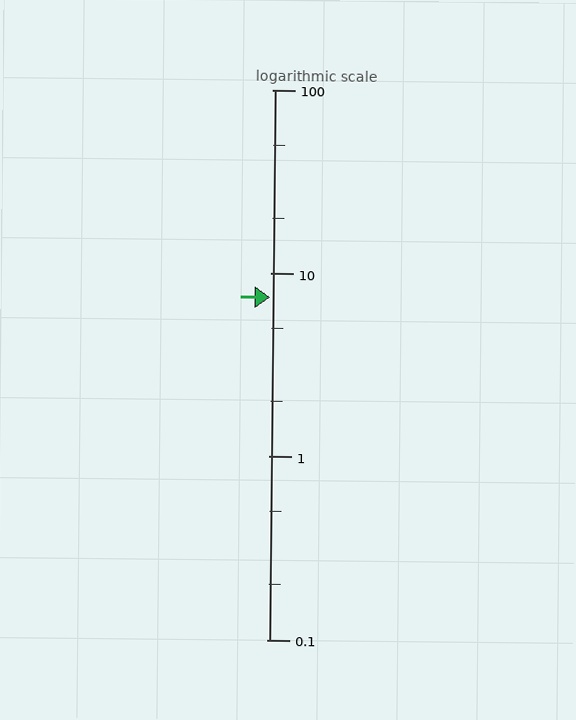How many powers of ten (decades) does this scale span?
The scale spans 3 decades, from 0.1 to 100.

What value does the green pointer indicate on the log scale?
The pointer indicates approximately 7.4.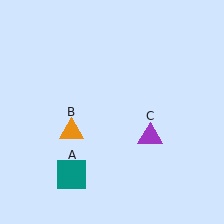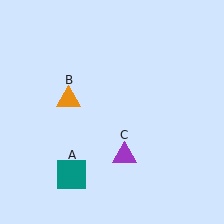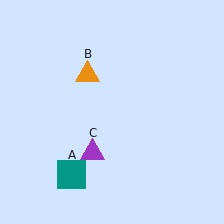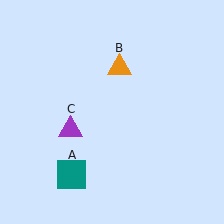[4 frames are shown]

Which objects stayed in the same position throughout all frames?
Teal square (object A) remained stationary.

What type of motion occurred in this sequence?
The orange triangle (object B), purple triangle (object C) rotated clockwise around the center of the scene.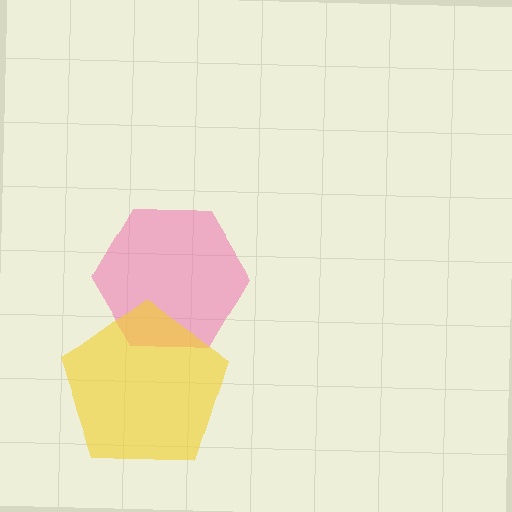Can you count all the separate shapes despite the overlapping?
Yes, there are 2 separate shapes.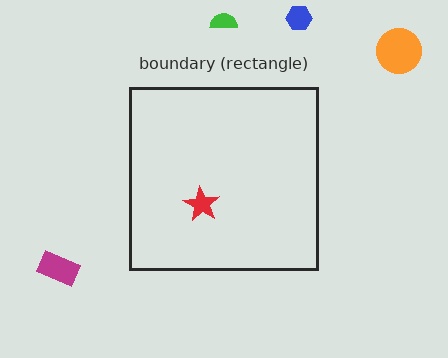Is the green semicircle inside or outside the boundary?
Outside.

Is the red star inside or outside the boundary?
Inside.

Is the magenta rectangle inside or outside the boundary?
Outside.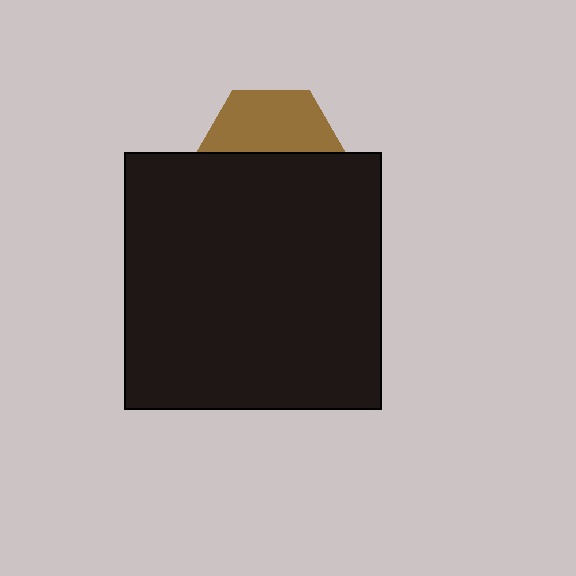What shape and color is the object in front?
The object in front is a black square.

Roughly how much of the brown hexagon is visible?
A small part of it is visible (roughly 45%).